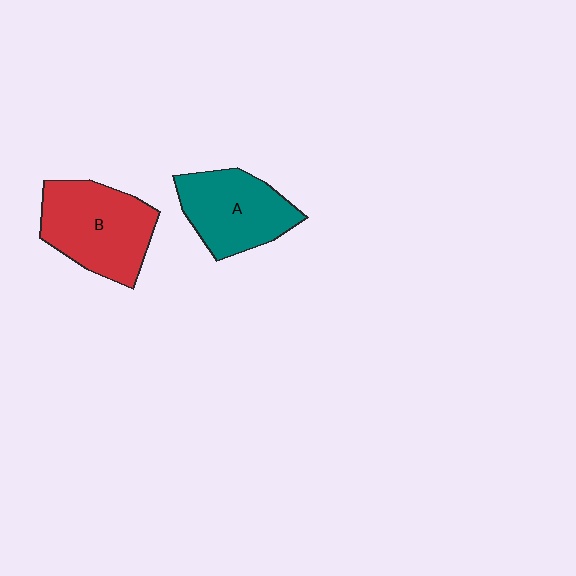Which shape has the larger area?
Shape B (red).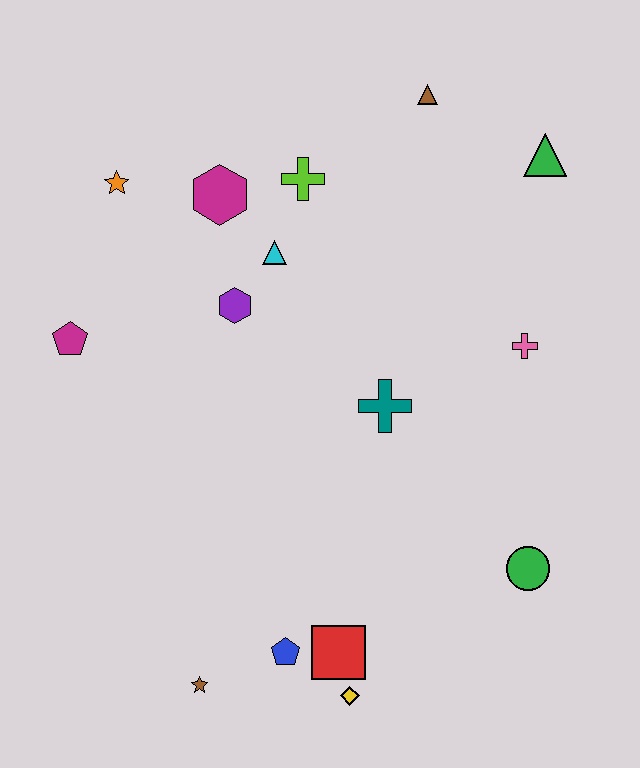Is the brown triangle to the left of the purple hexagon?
No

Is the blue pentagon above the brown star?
Yes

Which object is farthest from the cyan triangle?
The yellow diamond is farthest from the cyan triangle.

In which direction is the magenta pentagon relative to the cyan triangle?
The magenta pentagon is to the left of the cyan triangle.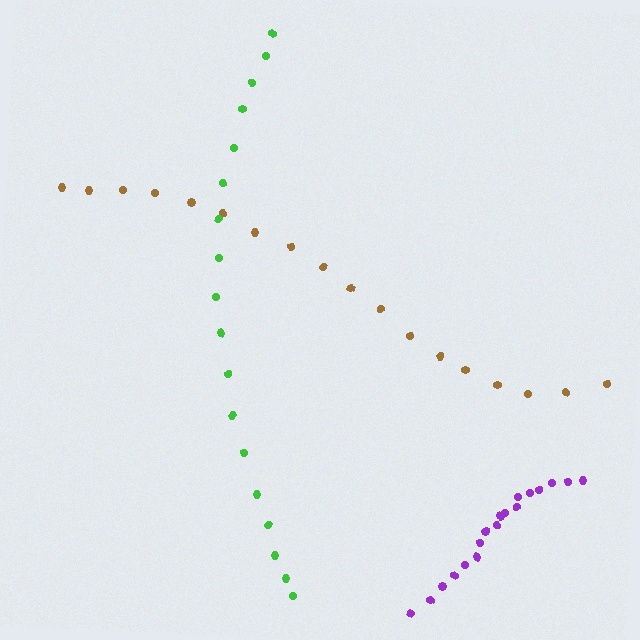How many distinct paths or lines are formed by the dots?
There are 3 distinct paths.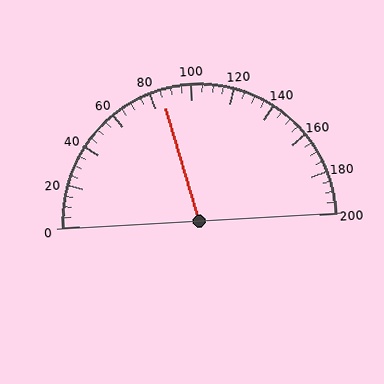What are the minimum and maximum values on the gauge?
The gauge ranges from 0 to 200.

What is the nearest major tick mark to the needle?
The nearest major tick mark is 80.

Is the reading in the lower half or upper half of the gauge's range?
The reading is in the lower half of the range (0 to 200).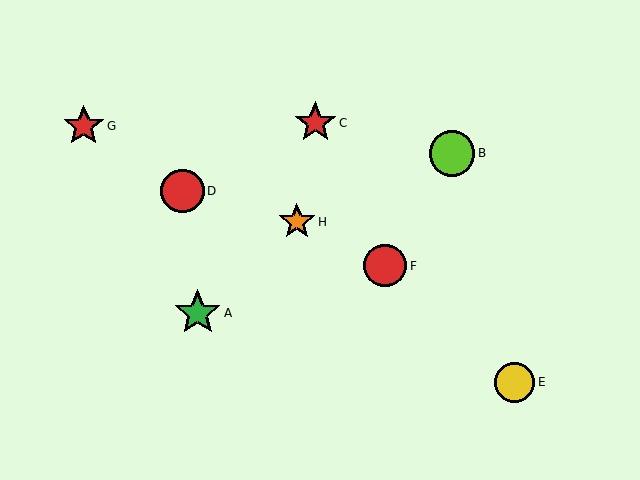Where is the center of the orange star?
The center of the orange star is at (297, 222).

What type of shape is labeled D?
Shape D is a red circle.